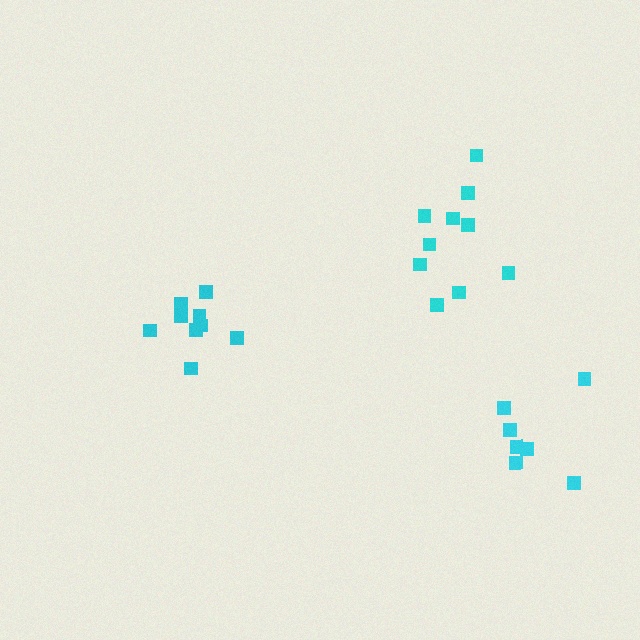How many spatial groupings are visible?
There are 3 spatial groupings.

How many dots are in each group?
Group 1: 10 dots, Group 2: 9 dots, Group 3: 7 dots (26 total).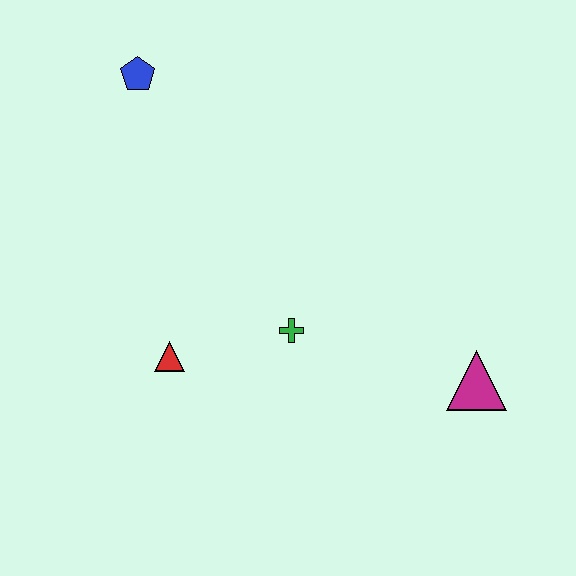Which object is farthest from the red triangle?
The magenta triangle is farthest from the red triangle.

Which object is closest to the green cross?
The red triangle is closest to the green cross.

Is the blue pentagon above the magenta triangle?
Yes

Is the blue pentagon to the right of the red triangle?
No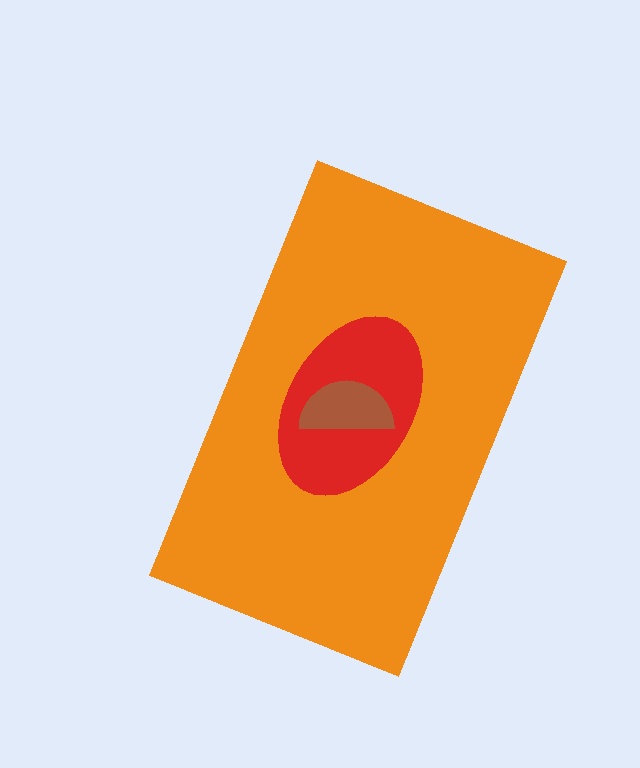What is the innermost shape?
The brown semicircle.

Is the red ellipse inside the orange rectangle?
Yes.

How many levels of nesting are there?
3.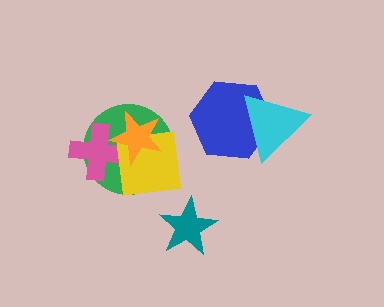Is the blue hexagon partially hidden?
Yes, it is partially covered by another shape.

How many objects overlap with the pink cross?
2 objects overlap with the pink cross.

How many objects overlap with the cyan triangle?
1 object overlaps with the cyan triangle.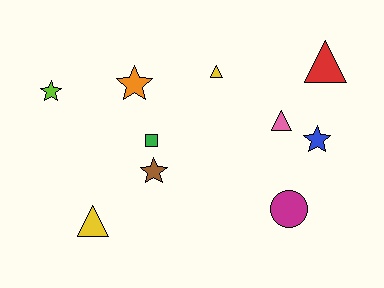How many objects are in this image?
There are 10 objects.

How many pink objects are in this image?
There is 1 pink object.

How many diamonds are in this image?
There are no diamonds.